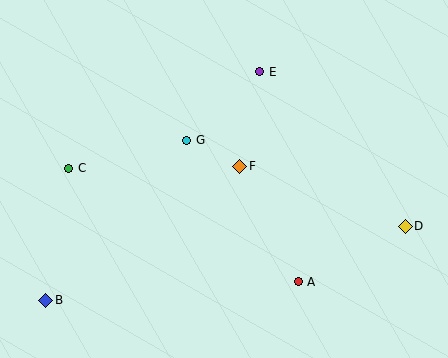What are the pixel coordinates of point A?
Point A is at (298, 282).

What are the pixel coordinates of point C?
Point C is at (69, 168).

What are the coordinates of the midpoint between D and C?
The midpoint between D and C is at (237, 197).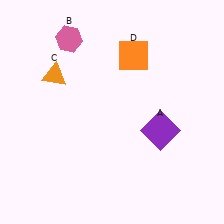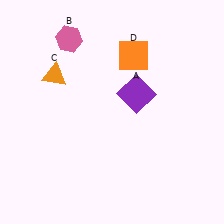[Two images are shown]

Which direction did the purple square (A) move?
The purple square (A) moved up.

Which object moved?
The purple square (A) moved up.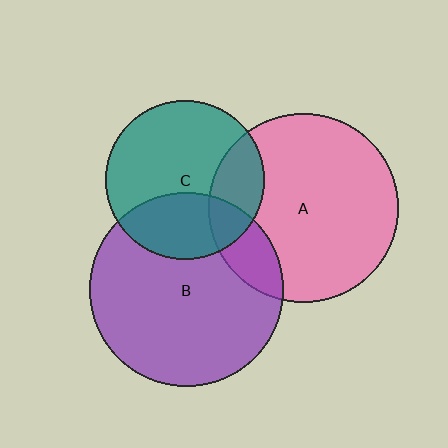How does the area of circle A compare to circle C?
Approximately 1.4 times.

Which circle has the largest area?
Circle B (purple).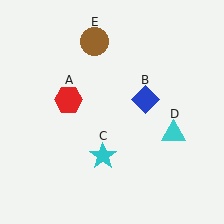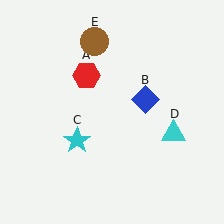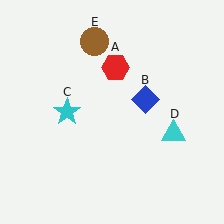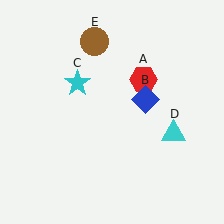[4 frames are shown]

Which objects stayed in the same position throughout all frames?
Blue diamond (object B) and cyan triangle (object D) and brown circle (object E) remained stationary.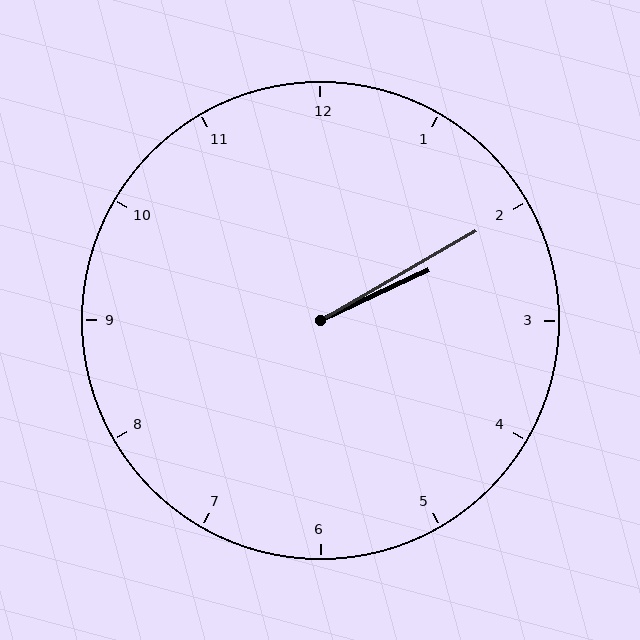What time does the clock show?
2:10.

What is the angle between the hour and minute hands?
Approximately 5 degrees.